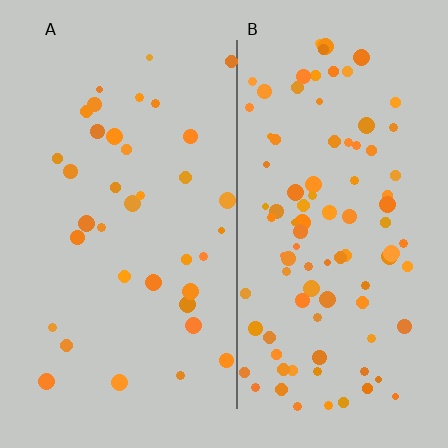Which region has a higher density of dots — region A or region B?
B (the right).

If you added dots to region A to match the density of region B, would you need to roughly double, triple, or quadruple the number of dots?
Approximately triple.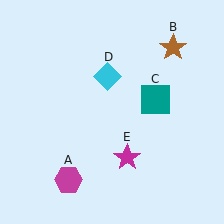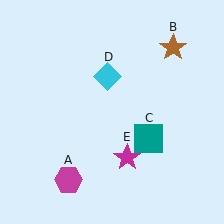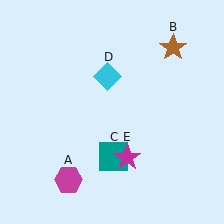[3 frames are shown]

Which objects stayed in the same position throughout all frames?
Magenta hexagon (object A) and brown star (object B) and cyan diamond (object D) and magenta star (object E) remained stationary.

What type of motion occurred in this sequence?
The teal square (object C) rotated clockwise around the center of the scene.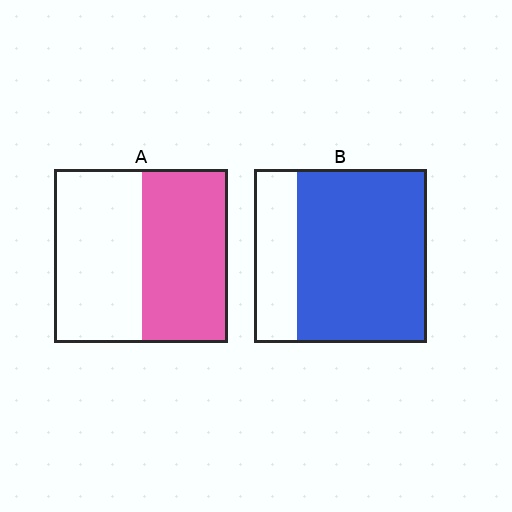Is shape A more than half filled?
Roughly half.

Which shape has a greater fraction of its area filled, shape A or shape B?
Shape B.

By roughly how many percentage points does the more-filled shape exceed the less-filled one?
By roughly 25 percentage points (B over A).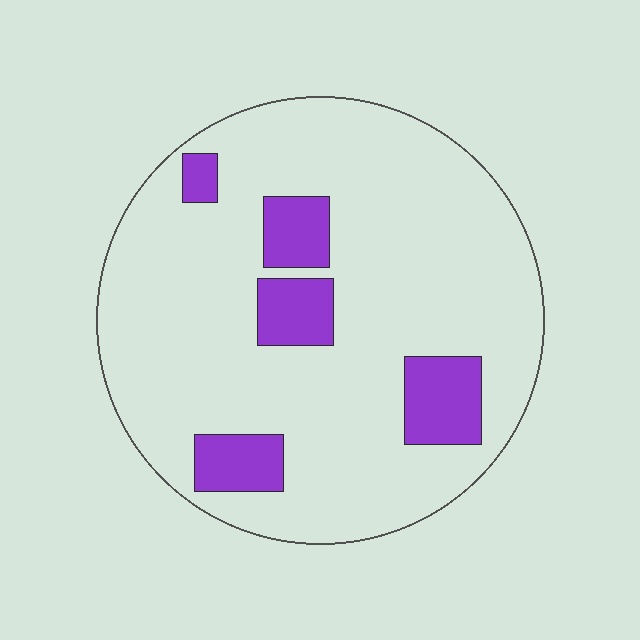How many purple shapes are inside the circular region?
5.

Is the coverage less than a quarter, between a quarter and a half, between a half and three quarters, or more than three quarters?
Less than a quarter.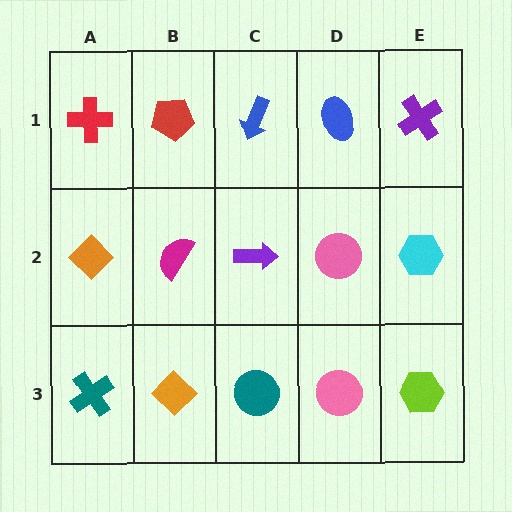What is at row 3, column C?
A teal circle.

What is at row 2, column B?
A magenta semicircle.